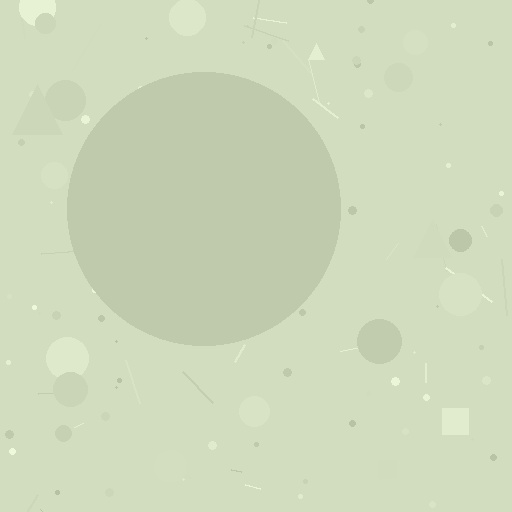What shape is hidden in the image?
A circle is hidden in the image.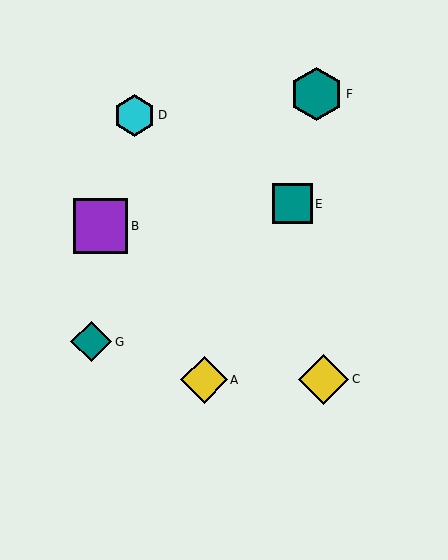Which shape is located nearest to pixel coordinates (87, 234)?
The purple square (labeled B) at (100, 226) is nearest to that location.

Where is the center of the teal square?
The center of the teal square is at (293, 204).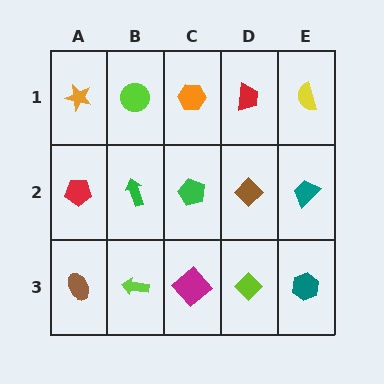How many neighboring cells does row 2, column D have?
4.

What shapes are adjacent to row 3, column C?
A green pentagon (row 2, column C), a lime arrow (row 3, column B), a lime diamond (row 3, column D).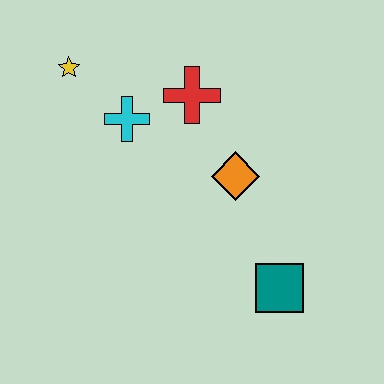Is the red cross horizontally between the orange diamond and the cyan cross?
Yes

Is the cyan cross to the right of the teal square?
No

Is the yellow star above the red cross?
Yes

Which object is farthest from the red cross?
The teal square is farthest from the red cross.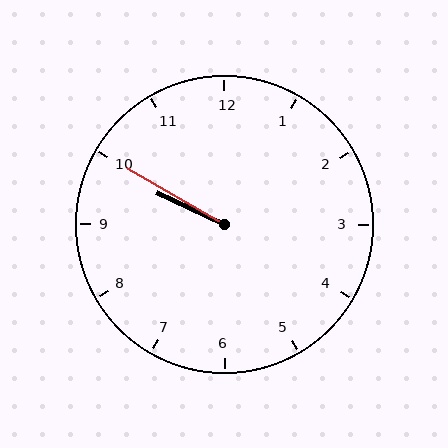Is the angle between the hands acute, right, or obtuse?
It is acute.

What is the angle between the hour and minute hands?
Approximately 5 degrees.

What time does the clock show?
9:50.